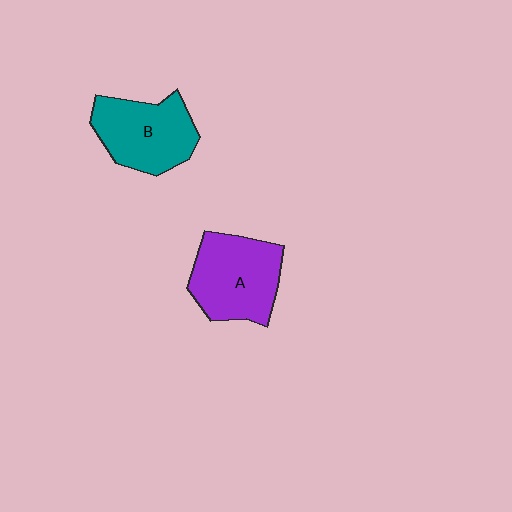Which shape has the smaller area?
Shape B (teal).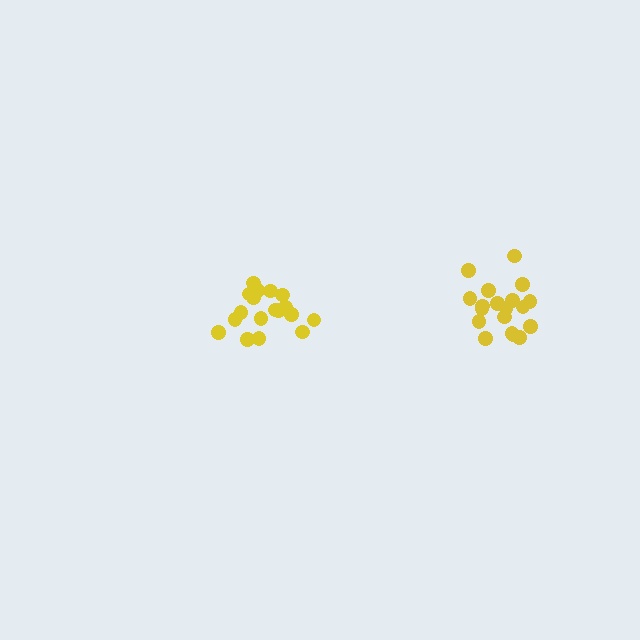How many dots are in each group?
Group 1: 18 dots, Group 2: 19 dots (37 total).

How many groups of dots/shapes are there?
There are 2 groups.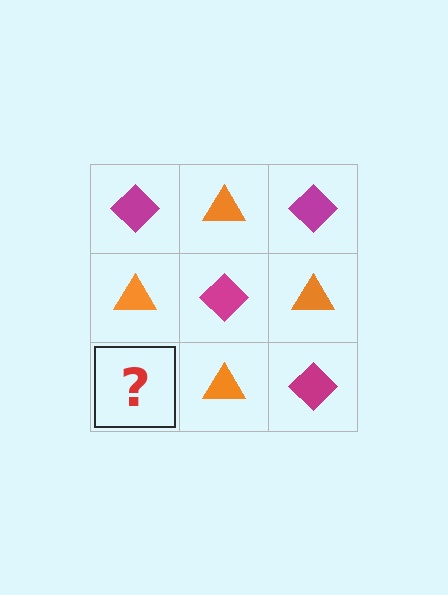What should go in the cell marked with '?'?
The missing cell should contain a magenta diamond.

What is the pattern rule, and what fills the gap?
The rule is that it alternates magenta diamond and orange triangle in a checkerboard pattern. The gap should be filled with a magenta diamond.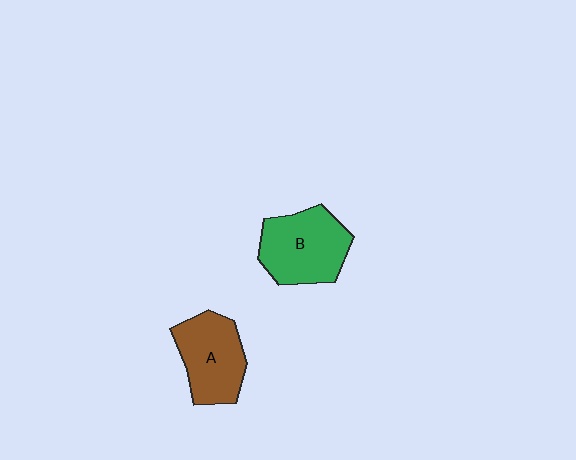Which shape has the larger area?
Shape B (green).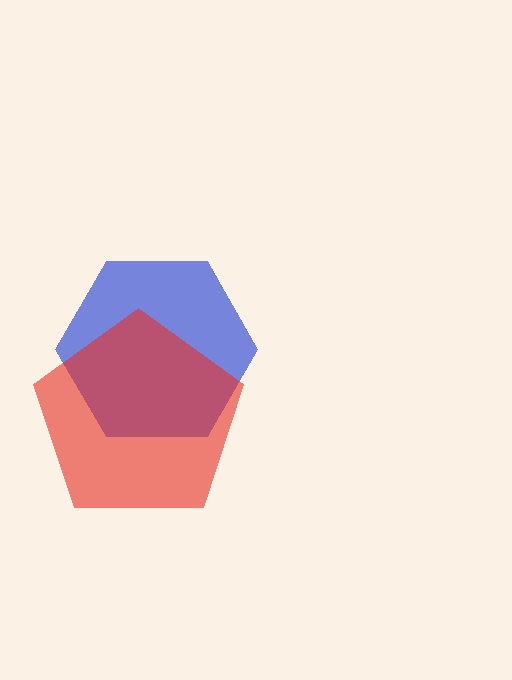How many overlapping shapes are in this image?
There are 2 overlapping shapes in the image.